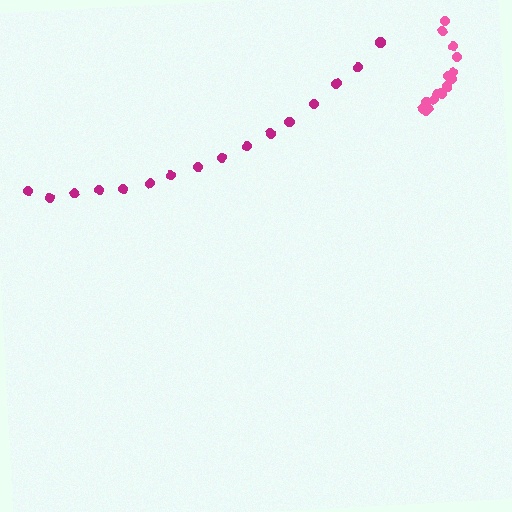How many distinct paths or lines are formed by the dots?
There are 2 distinct paths.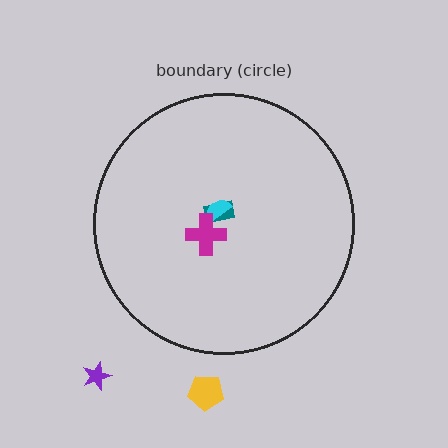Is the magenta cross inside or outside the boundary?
Inside.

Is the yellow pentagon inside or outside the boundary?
Outside.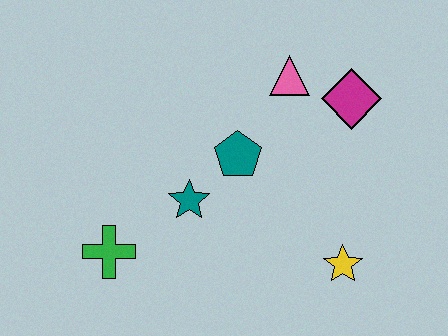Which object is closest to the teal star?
The teal pentagon is closest to the teal star.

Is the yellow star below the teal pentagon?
Yes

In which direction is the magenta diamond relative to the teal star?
The magenta diamond is to the right of the teal star.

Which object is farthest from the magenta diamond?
The green cross is farthest from the magenta diamond.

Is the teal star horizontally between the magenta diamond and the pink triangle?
No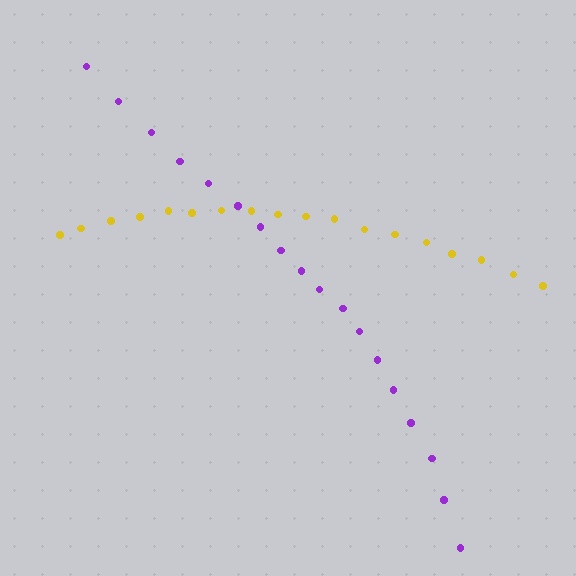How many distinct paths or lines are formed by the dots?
There are 2 distinct paths.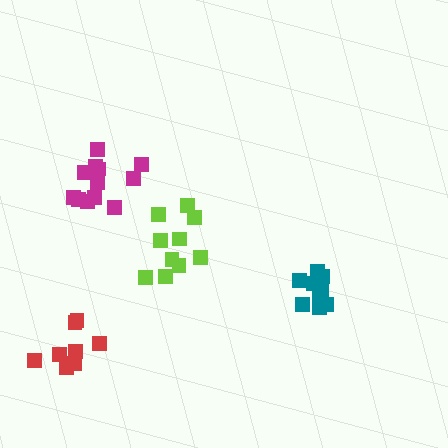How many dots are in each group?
Group 1: 12 dots, Group 2: 8 dots, Group 3: 9 dots, Group 4: 10 dots (39 total).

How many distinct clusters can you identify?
There are 4 distinct clusters.